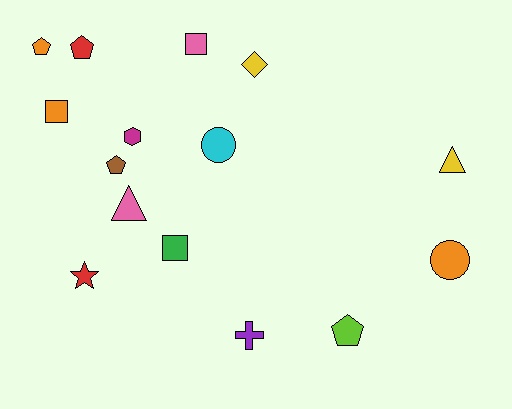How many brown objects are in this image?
There is 1 brown object.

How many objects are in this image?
There are 15 objects.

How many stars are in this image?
There is 1 star.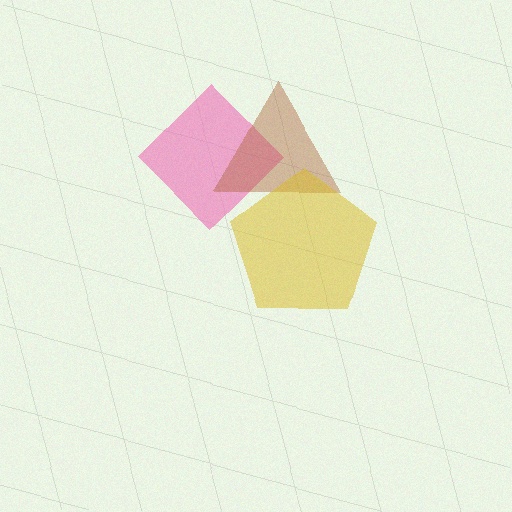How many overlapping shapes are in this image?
There are 3 overlapping shapes in the image.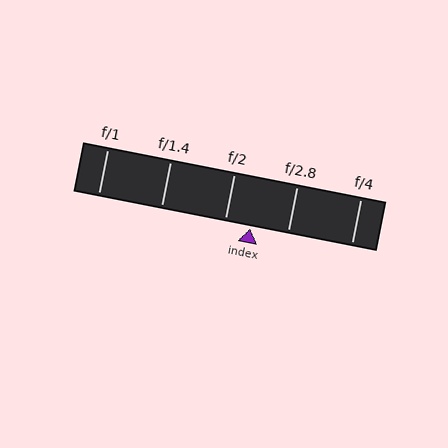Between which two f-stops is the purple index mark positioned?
The index mark is between f/2 and f/2.8.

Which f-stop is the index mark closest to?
The index mark is closest to f/2.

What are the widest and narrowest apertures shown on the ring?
The widest aperture shown is f/1 and the narrowest is f/4.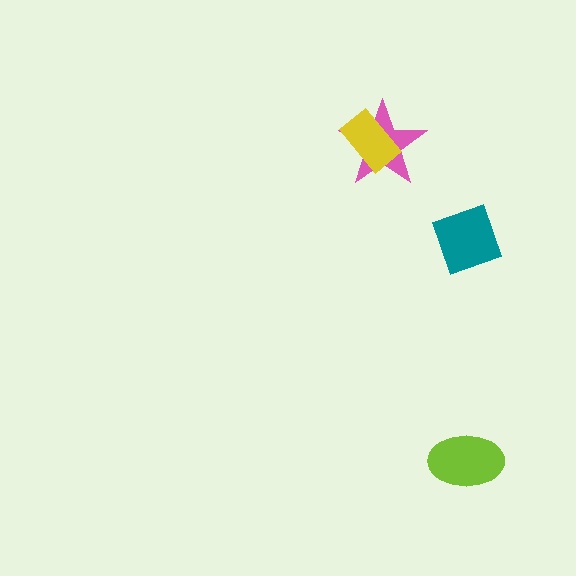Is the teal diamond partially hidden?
No, no other shape covers it.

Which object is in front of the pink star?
The yellow rectangle is in front of the pink star.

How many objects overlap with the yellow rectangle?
1 object overlaps with the yellow rectangle.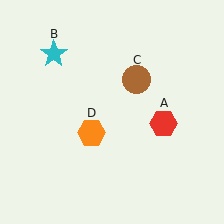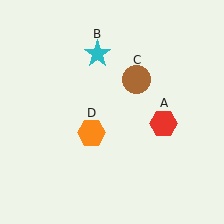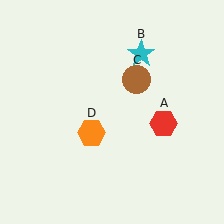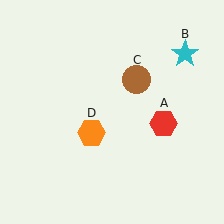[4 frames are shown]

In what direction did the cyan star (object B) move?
The cyan star (object B) moved right.